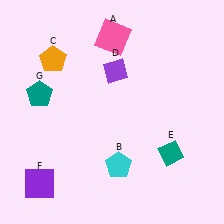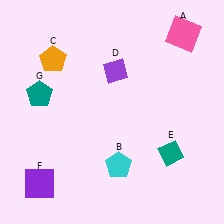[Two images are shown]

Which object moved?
The pink square (A) moved right.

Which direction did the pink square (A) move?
The pink square (A) moved right.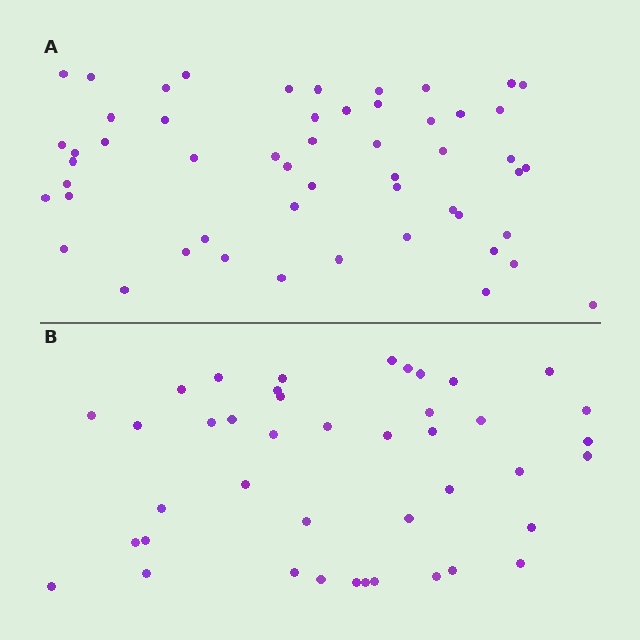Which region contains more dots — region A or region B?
Region A (the top region) has more dots.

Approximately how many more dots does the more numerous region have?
Region A has roughly 12 or so more dots than region B.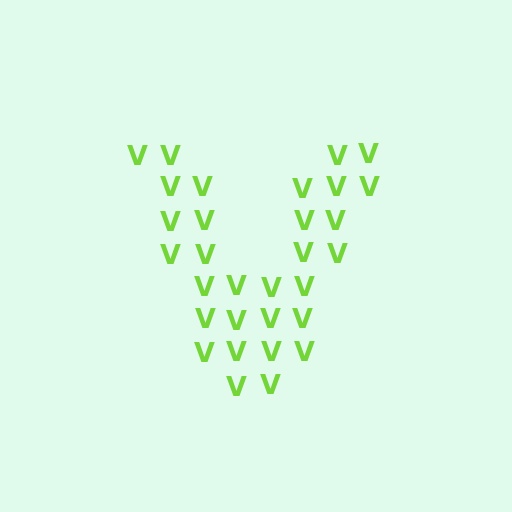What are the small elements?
The small elements are letter V's.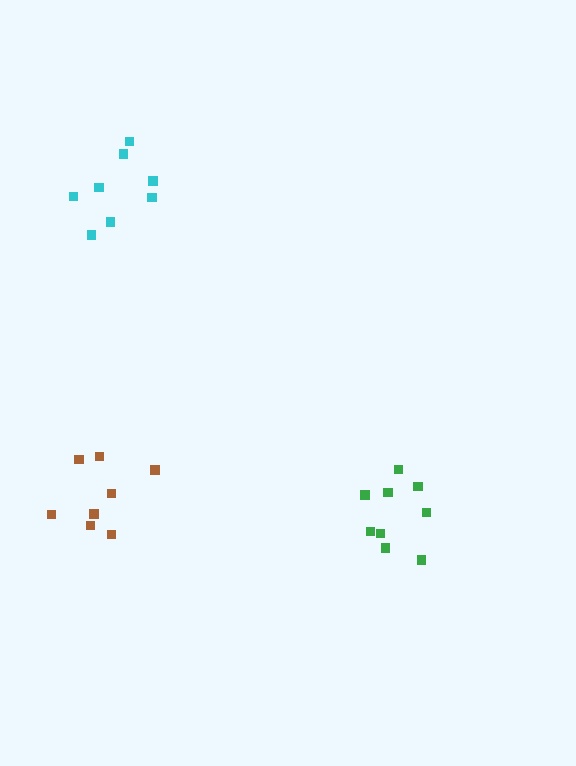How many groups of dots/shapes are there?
There are 3 groups.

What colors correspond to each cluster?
The clusters are colored: cyan, green, brown.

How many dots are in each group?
Group 1: 8 dots, Group 2: 9 dots, Group 3: 8 dots (25 total).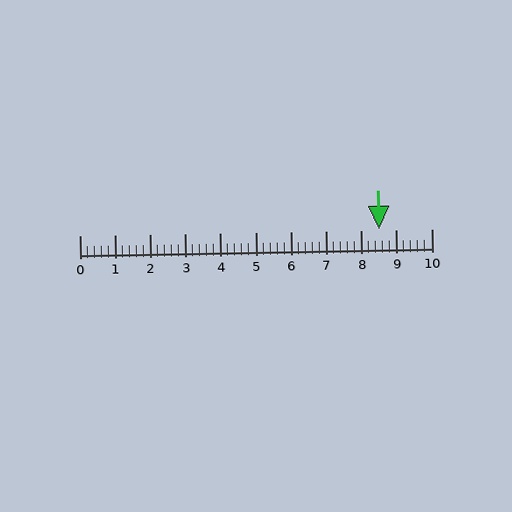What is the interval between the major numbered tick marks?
The major tick marks are spaced 1 units apart.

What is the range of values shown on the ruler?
The ruler shows values from 0 to 10.